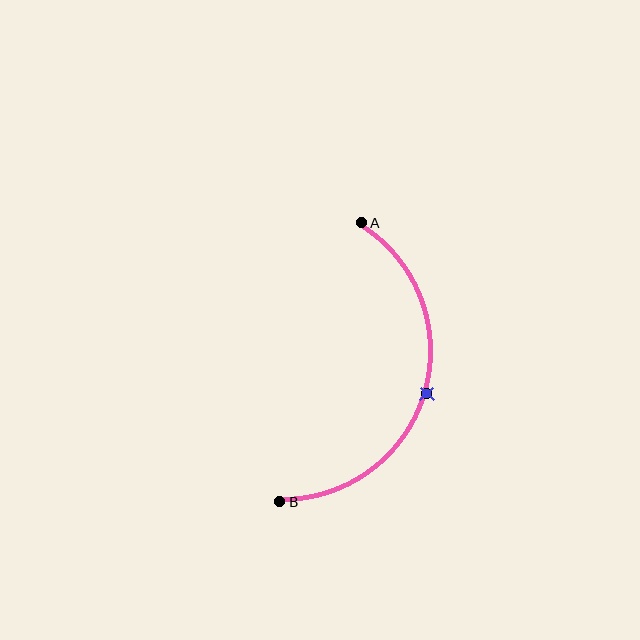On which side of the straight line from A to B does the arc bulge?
The arc bulges to the right of the straight line connecting A and B.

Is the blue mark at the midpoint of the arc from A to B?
Yes. The blue mark lies on the arc at equal arc-length from both A and B — it is the arc midpoint.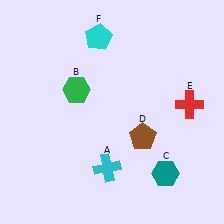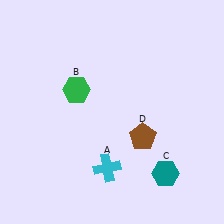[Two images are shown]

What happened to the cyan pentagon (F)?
The cyan pentagon (F) was removed in Image 2. It was in the top-left area of Image 1.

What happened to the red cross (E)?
The red cross (E) was removed in Image 2. It was in the top-right area of Image 1.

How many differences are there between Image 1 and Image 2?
There are 2 differences between the two images.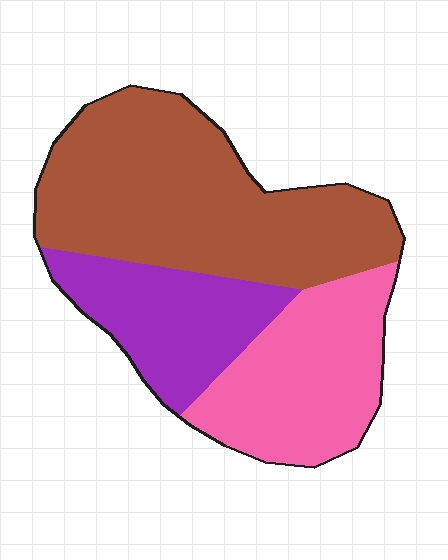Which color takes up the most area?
Brown, at roughly 50%.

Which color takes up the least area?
Purple, at roughly 20%.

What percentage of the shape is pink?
Pink takes up between a quarter and a half of the shape.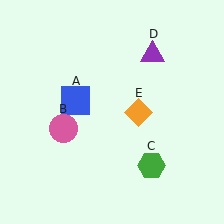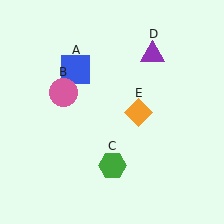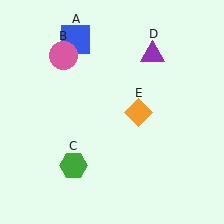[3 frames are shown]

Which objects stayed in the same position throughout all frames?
Purple triangle (object D) and orange diamond (object E) remained stationary.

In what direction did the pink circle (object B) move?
The pink circle (object B) moved up.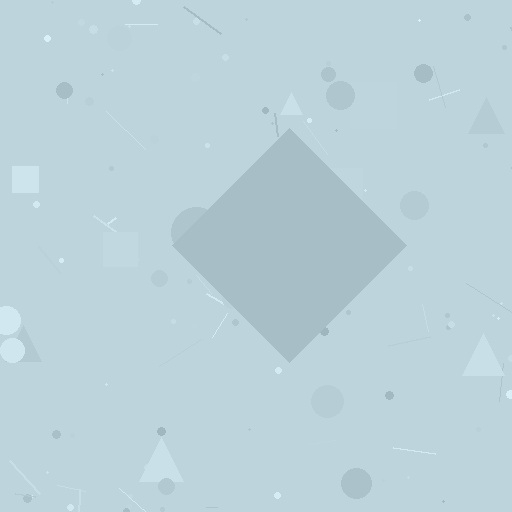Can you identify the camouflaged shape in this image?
The camouflaged shape is a diamond.